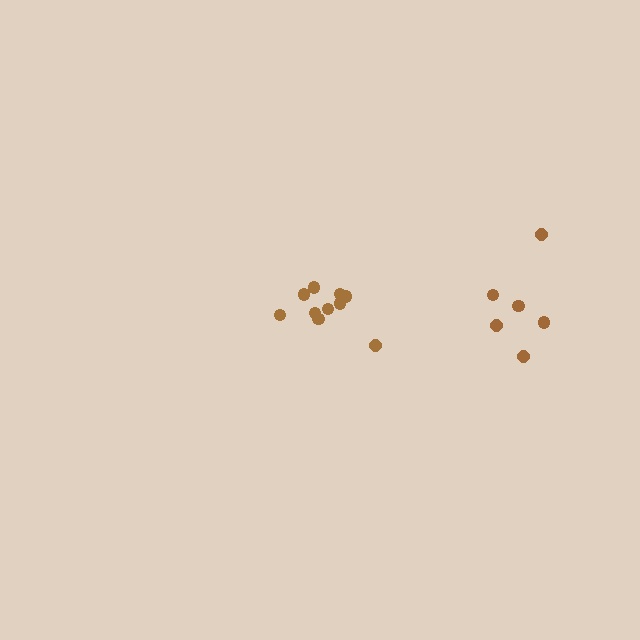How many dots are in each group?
Group 1: 6 dots, Group 2: 10 dots (16 total).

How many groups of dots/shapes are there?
There are 2 groups.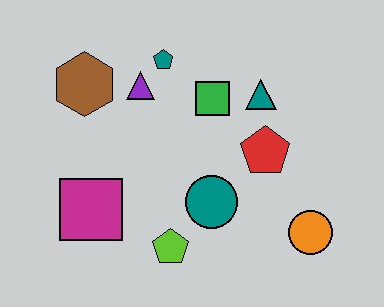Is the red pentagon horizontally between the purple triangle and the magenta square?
No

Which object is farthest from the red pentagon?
The brown hexagon is farthest from the red pentagon.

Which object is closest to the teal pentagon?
The purple triangle is closest to the teal pentagon.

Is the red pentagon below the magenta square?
No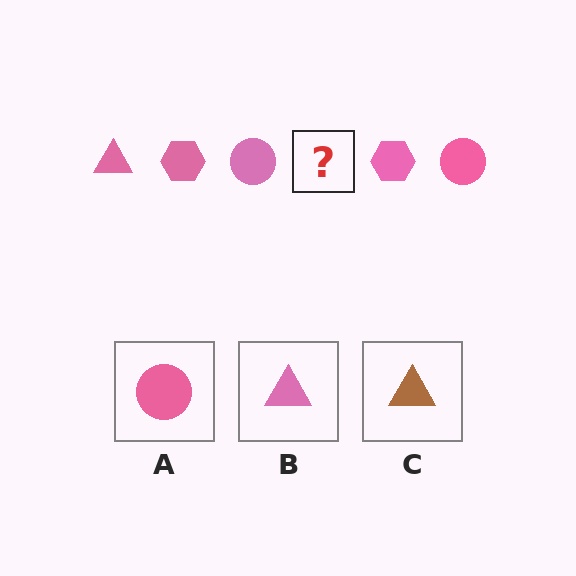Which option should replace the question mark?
Option B.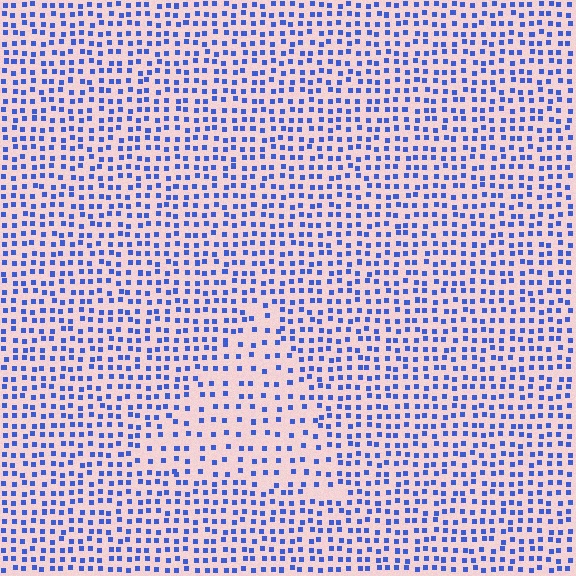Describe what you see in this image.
The image contains small blue elements arranged at two different densities. A triangle-shaped region is visible where the elements are less densely packed than the surrounding area.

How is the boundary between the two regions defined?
The boundary is defined by a change in element density (approximately 1.8x ratio). All elements are the same color, size, and shape.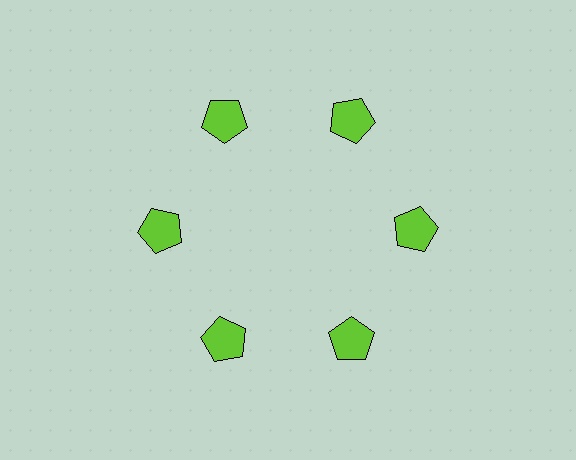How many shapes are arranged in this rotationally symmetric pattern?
There are 6 shapes, arranged in 6 groups of 1.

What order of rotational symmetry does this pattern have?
This pattern has 6-fold rotational symmetry.